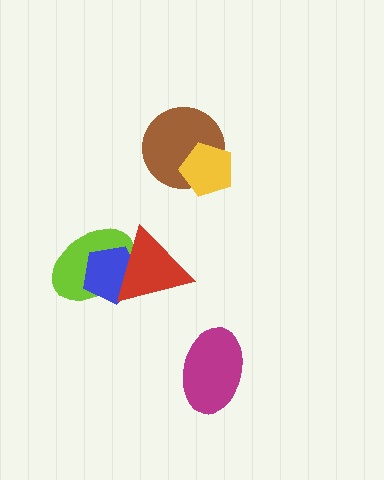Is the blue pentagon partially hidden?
Yes, it is partially covered by another shape.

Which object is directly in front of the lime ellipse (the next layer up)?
The blue pentagon is directly in front of the lime ellipse.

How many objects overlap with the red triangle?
2 objects overlap with the red triangle.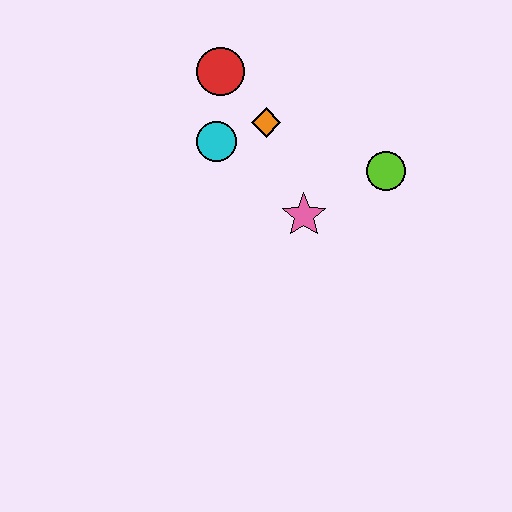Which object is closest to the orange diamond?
The cyan circle is closest to the orange diamond.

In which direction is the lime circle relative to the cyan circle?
The lime circle is to the right of the cyan circle.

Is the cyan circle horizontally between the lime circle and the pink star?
No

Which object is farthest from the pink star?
The red circle is farthest from the pink star.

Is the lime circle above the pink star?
Yes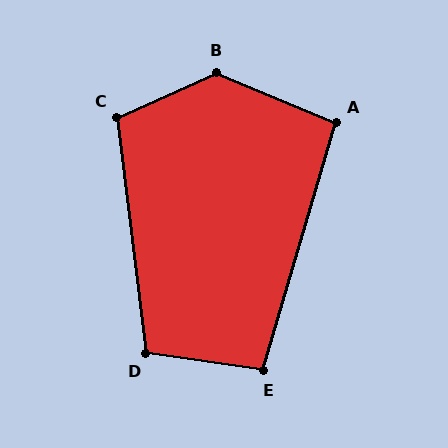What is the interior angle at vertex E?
Approximately 98 degrees (obtuse).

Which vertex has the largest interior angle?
B, at approximately 133 degrees.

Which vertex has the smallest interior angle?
A, at approximately 96 degrees.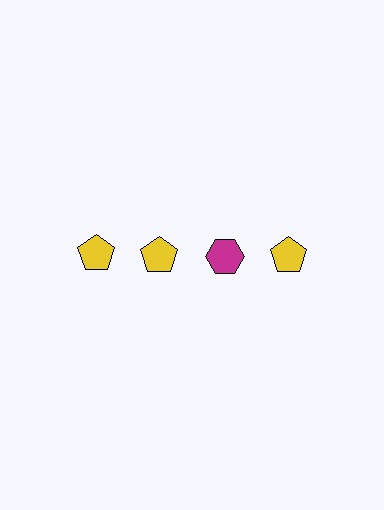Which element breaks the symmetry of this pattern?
The magenta hexagon in the top row, center column breaks the symmetry. All other shapes are yellow pentagons.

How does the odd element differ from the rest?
It differs in both color (magenta instead of yellow) and shape (hexagon instead of pentagon).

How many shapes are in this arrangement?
There are 4 shapes arranged in a grid pattern.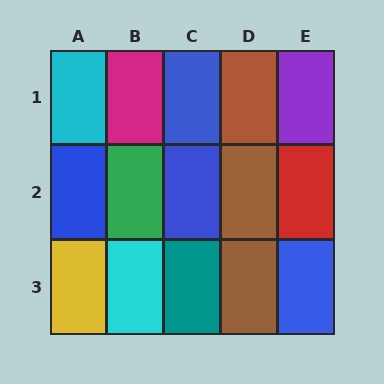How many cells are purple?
1 cell is purple.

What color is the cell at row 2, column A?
Blue.